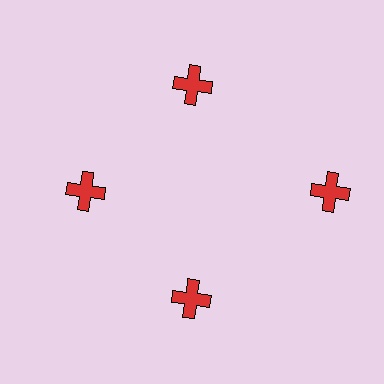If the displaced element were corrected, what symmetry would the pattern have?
It would have 4-fold rotational symmetry — the pattern would map onto itself every 90 degrees.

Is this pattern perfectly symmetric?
No. The 4 red crosses are arranged in a ring, but one element near the 3 o'clock position is pushed outward from the center, breaking the 4-fold rotational symmetry.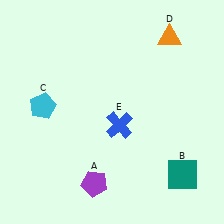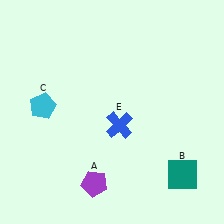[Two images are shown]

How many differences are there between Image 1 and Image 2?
There is 1 difference between the two images.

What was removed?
The orange triangle (D) was removed in Image 2.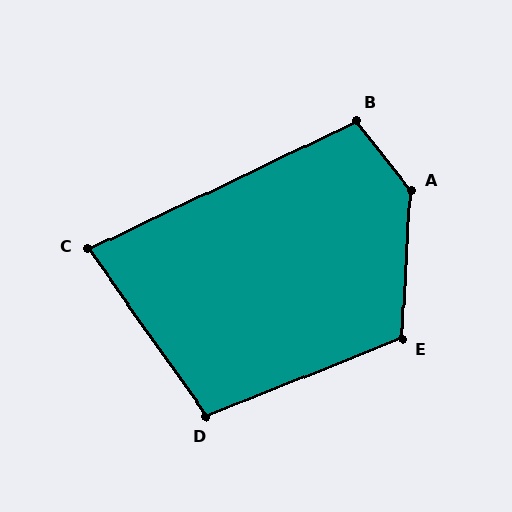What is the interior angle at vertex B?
Approximately 103 degrees (obtuse).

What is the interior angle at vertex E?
Approximately 115 degrees (obtuse).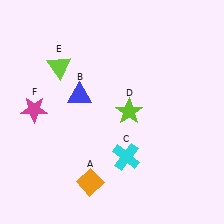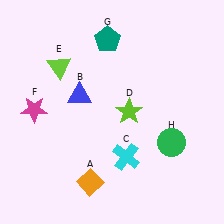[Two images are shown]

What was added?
A teal pentagon (G), a green circle (H) were added in Image 2.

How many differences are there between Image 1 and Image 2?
There are 2 differences between the two images.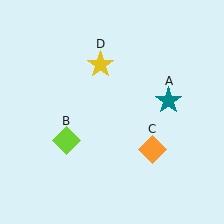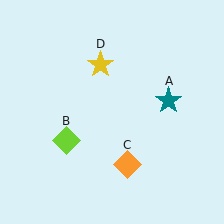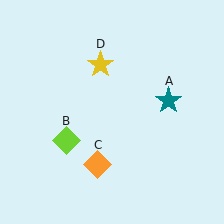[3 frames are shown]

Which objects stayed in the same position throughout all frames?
Teal star (object A) and lime diamond (object B) and yellow star (object D) remained stationary.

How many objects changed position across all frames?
1 object changed position: orange diamond (object C).